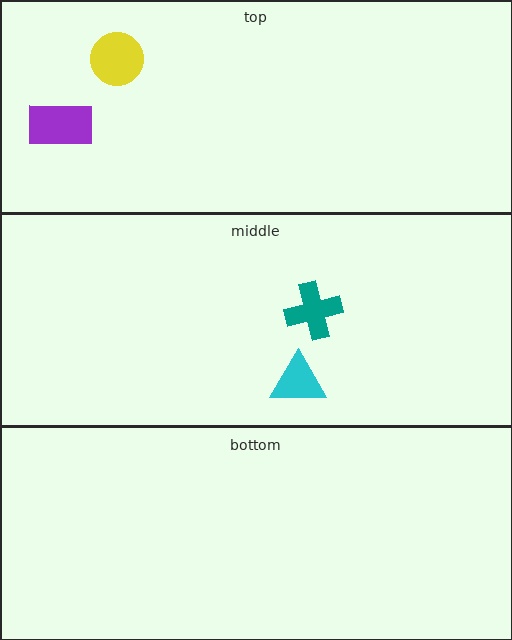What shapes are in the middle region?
The cyan triangle, the teal cross.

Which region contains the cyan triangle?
The middle region.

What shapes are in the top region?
The yellow circle, the purple rectangle.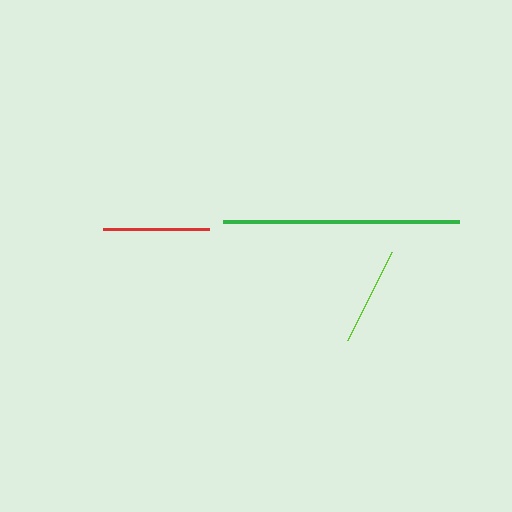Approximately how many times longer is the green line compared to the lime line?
The green line is approximately 2.4 times the length of the lime line.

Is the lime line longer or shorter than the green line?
The green line is longer than the lime line.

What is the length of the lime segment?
The lime segment is approximately 99 pixels long.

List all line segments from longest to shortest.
From longest to shortest: green, red, lime.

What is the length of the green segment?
The green segment is approximately 236 pixels long.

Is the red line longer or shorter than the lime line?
The red line is longer than the lime line.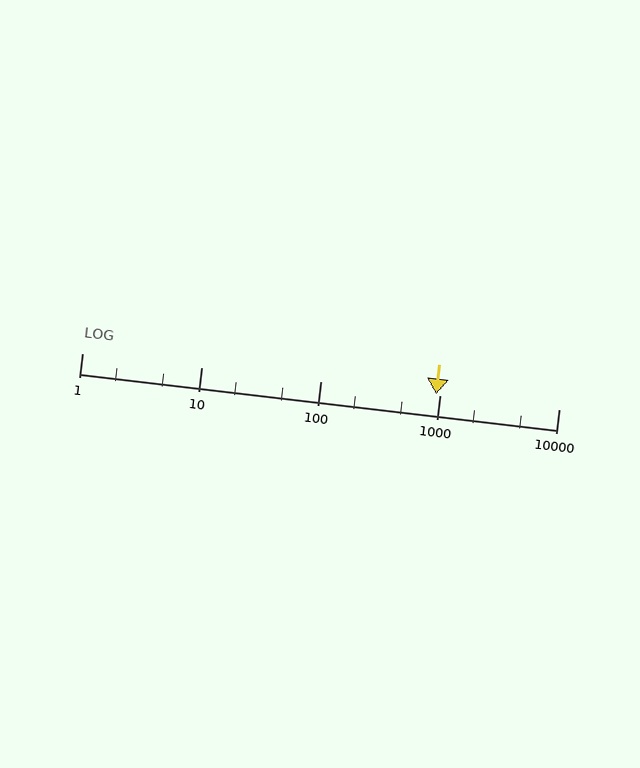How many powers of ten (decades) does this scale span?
The scale spans 4 decades, from 1 to 10000.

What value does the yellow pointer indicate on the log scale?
The pointer indicates approximately 930.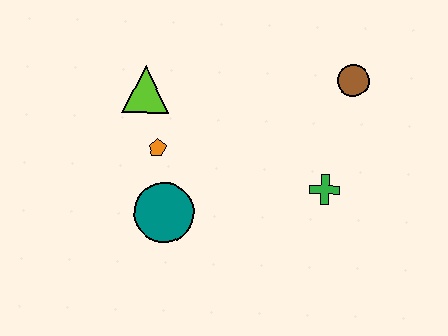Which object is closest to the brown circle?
The green cross is closest to the brown circle.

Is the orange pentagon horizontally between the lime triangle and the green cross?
Yes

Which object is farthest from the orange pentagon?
The brown circle is farthest from the orange pentagon.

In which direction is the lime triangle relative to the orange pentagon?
The lime triangle is above the orange pentagon.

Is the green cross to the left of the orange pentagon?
No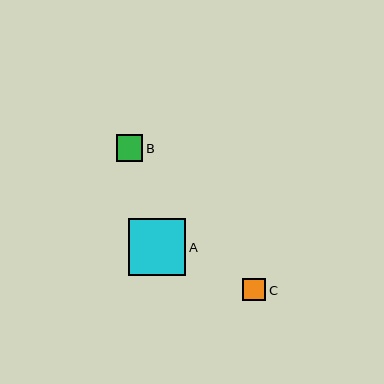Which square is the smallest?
Square C is the smallest with a size of approximately 23 pixels.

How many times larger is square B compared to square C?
Square B is approximately 1.2 times the size of square C.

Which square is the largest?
Square A is the largest with a size of approximately 57 pixels.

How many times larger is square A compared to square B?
Square A is approximately 2.2 times the size of square B.